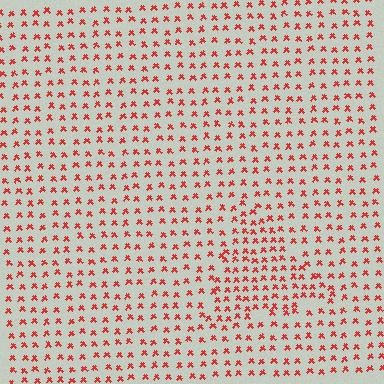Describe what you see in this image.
The image contains small red elements arranged at two different densities. A triangle-shaped region is visible where the elements are more densely packed than the surrounding area.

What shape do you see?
I see a triangle.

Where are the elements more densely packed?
The elements are more densely packed inside the triangle boundary.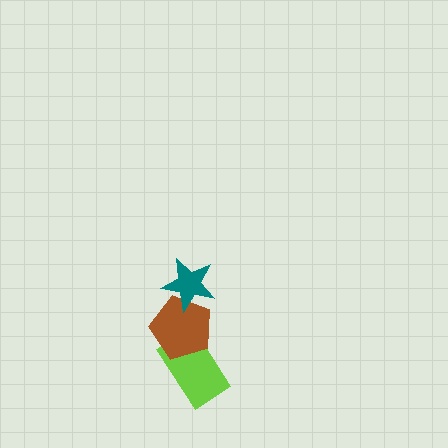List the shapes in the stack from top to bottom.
From top to bottom: the teal star, the brown pentagon, the lime rectangle.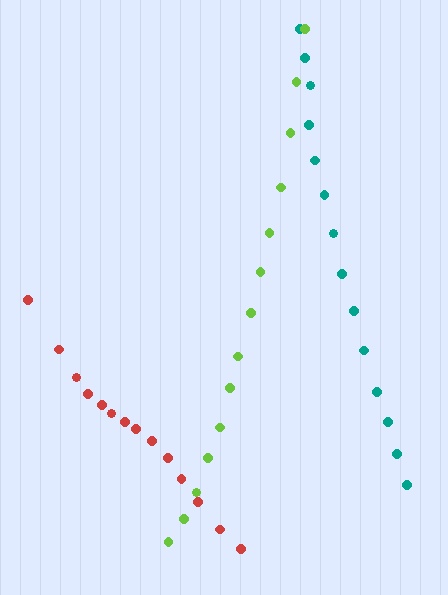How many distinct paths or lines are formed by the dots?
There are 3 distinct paths.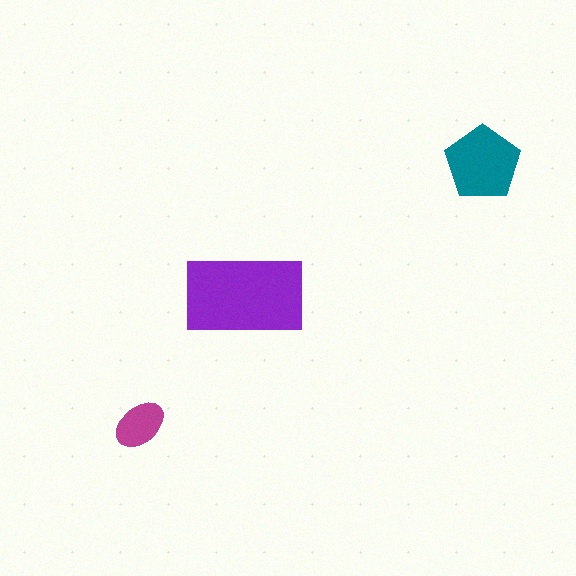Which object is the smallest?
The magenta ellipse.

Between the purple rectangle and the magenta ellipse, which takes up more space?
The purple rectangle.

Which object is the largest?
The purple rectangle.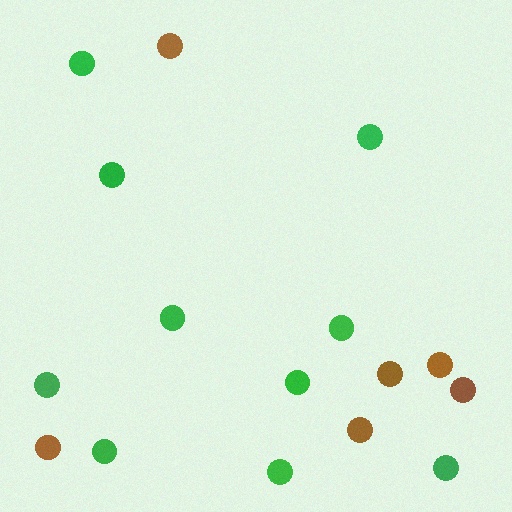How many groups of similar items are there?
There are 2 groups: one group of brown circles (6) and one group of green circles (10).